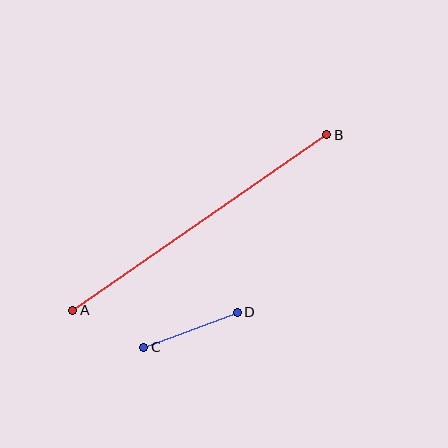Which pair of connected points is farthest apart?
Points A and B are farthest apart.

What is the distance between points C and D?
The distance is approximately 100 pixels.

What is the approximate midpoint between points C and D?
The midpoint is at approximately (191, 330) pixels.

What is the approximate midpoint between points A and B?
The midpoint is at approximately (200, 222) pixels.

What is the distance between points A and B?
The distance is approximately 309 pixels.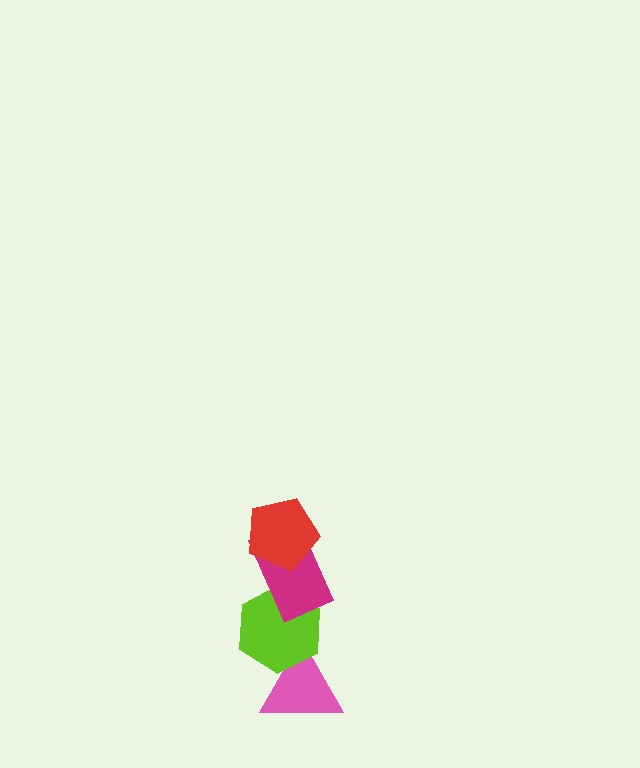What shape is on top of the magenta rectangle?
The red pentagon is on top of the magenta rectangle.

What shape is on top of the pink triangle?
The lime hexagon is on top of the pink triangle.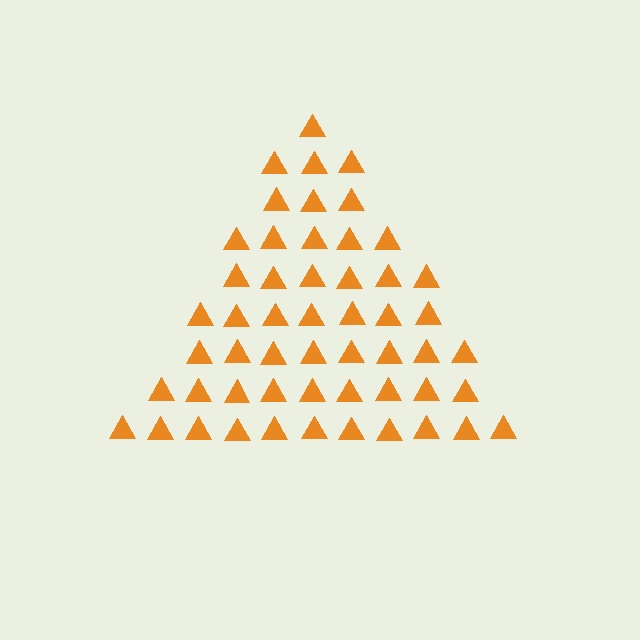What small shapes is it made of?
It is made of small triangles.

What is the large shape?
The large shape is a triangle.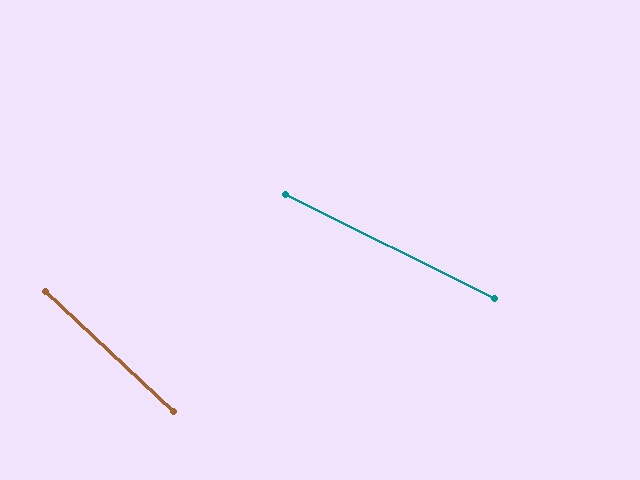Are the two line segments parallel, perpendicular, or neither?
Neither parallel nor perpendicular — they differ by about 17°.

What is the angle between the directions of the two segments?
Approximately 17 degrees.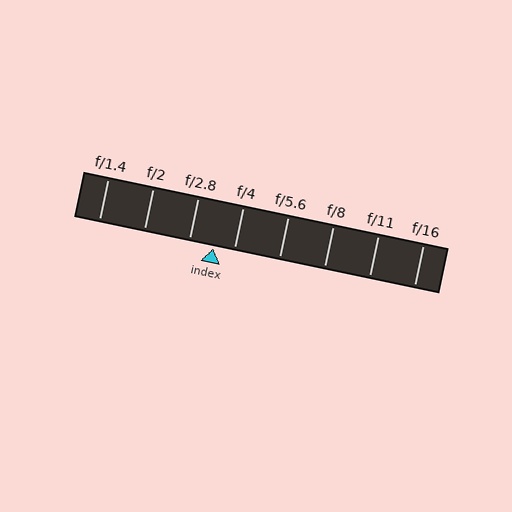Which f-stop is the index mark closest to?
The index mark is closest to f/4.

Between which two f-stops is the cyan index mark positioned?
The index mark is between f/2.8 and f/4.